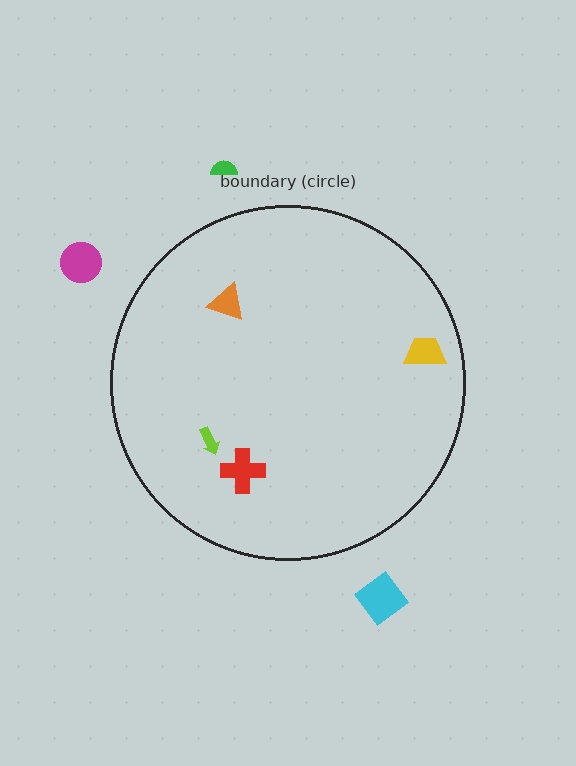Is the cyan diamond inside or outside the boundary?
Outside.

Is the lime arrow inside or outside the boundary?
Inside.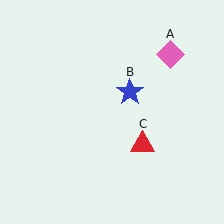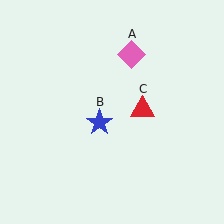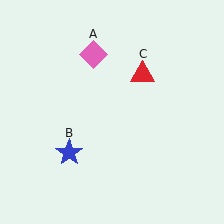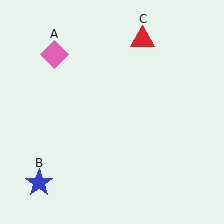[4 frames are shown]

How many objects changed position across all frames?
3 objects changed position: pink diamond (object A), blue star (object B), red triangle (object C).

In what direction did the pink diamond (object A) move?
The pink diamond (object A) moved left.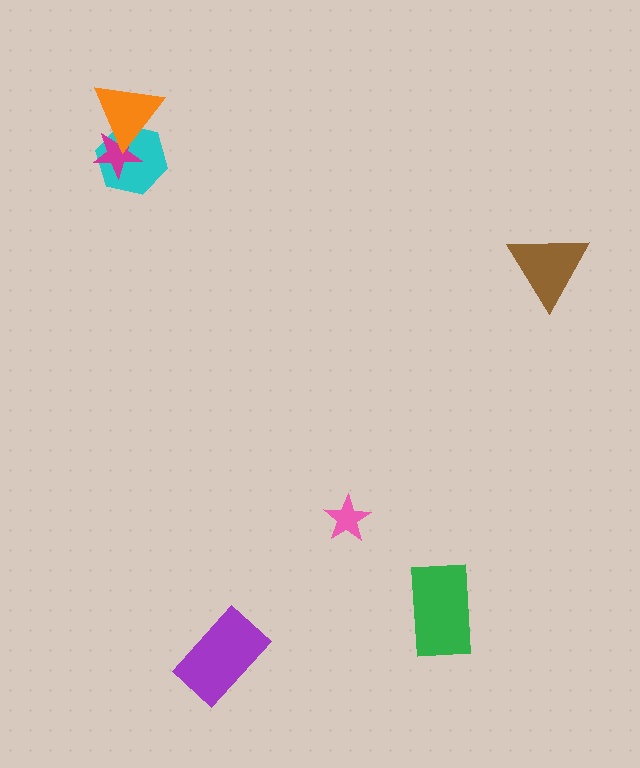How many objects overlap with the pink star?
0 objects overlap with the pink star.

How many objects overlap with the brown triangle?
0 objects overlap with the brown triangle.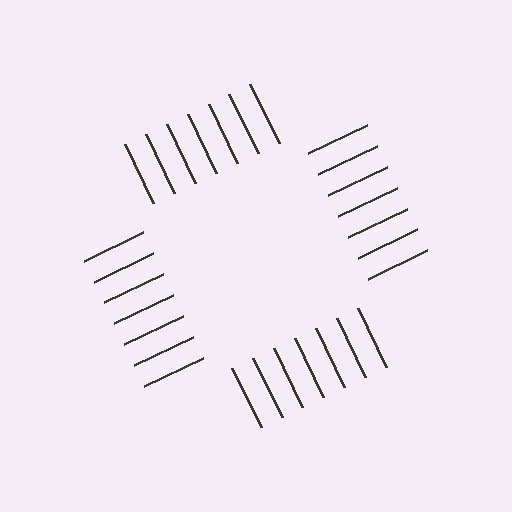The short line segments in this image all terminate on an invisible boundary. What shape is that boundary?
An illusory square — the line segments terminate on its edges but no continuous stroke is drawn.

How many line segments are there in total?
28 — 7 along each of the 4 edges.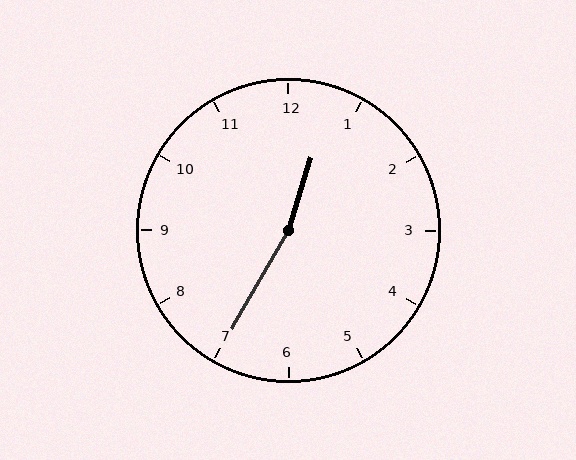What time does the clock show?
12:35.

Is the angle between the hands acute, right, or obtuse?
It is obtuse.